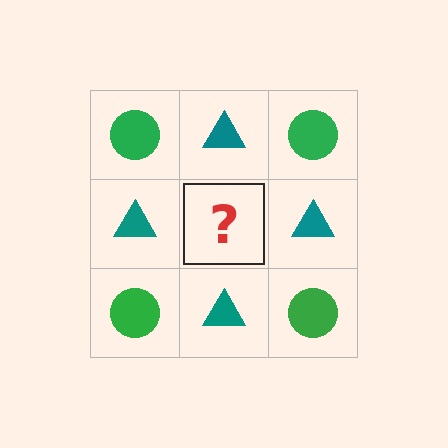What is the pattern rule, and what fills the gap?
The rule is that it alternates green circle and teal triangle in a checkerboard pattern. The gap should be filled with a green circle.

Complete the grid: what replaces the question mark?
The question mark should be replaced with a green circle.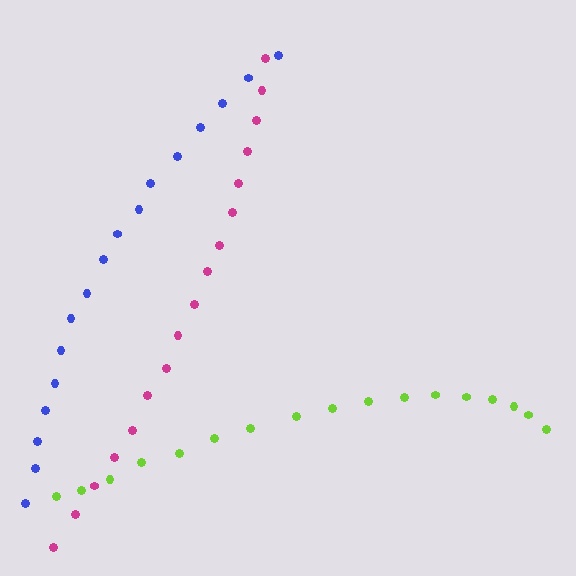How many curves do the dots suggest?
There are 3 distinct paths.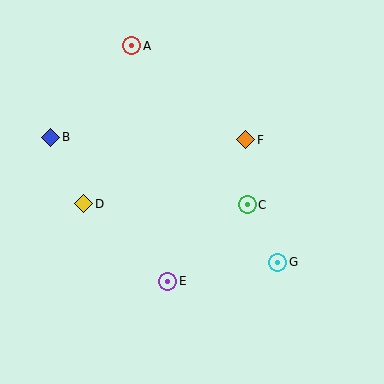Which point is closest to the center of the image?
Point C at (247, 205) is closest to the center.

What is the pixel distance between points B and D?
The distance between B and D is 75 pixels.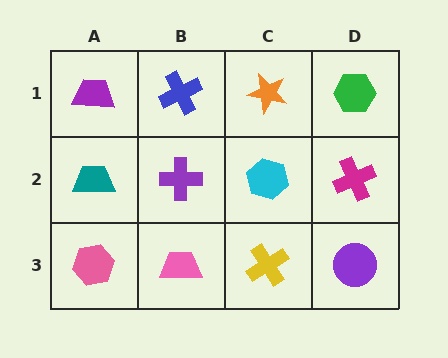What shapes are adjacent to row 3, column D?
A magenta cross (row 2, column D), a yellow cross (row 3, column C).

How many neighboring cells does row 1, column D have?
2.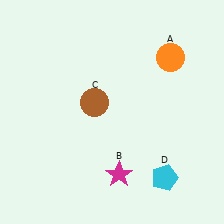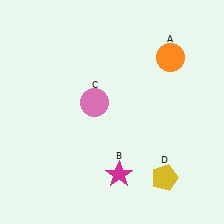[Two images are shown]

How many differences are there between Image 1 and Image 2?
There are 2 differences between the two images.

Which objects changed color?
C changed from brown to pink. D changed from cyan to yellow.